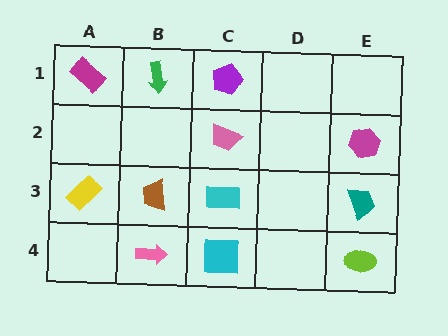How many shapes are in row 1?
3 shapes.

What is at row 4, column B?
A pink arrow.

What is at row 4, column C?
A cyan square.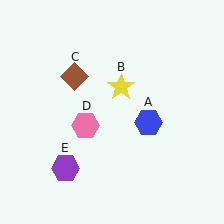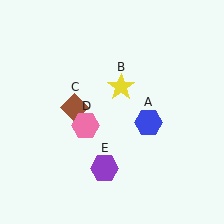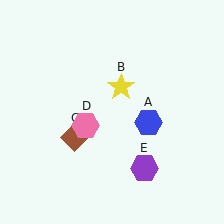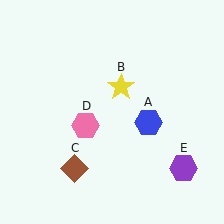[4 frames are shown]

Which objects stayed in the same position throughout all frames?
Blue hexagon (object A) and yellow star (object B) and pink hexagon (object D) remained stationary.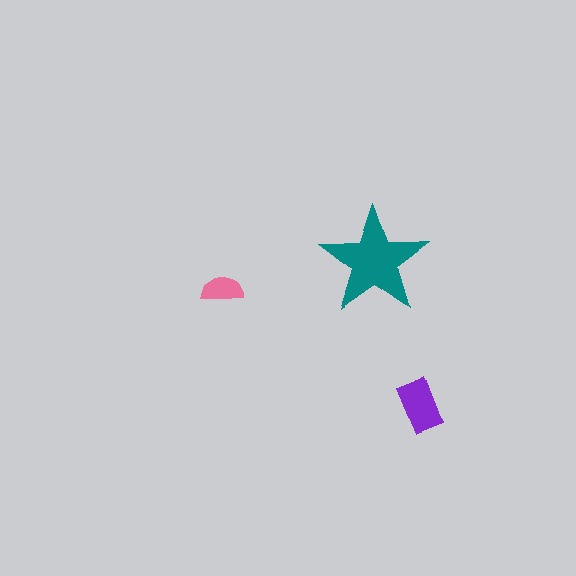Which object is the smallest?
The pink semicircle.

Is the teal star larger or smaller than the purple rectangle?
Larger.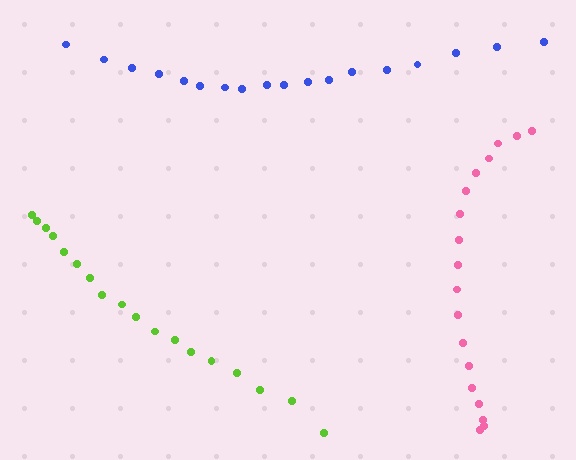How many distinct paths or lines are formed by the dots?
There are 3 distinct paths.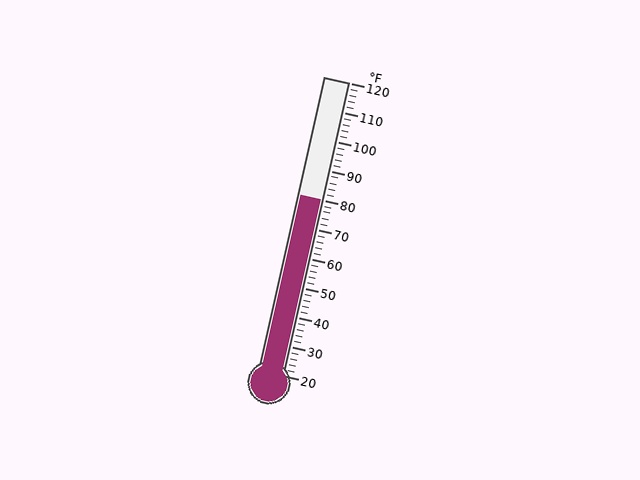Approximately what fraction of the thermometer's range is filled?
The thermometer is filled to approximately 60% of its range.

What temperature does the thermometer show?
The thermometer shows approximately 80°F.